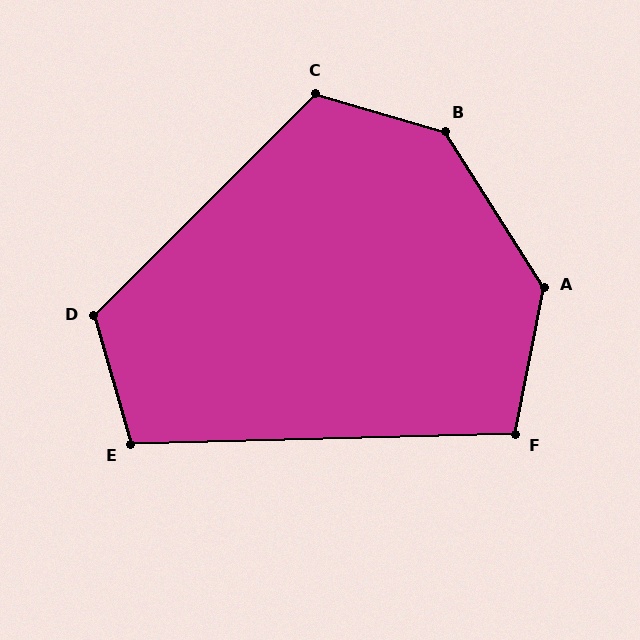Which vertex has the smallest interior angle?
F, at approximately 103 degrees.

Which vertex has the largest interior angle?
B, at approximately 139 degrees.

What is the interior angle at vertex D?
Approximately 119 degrees (obtuse).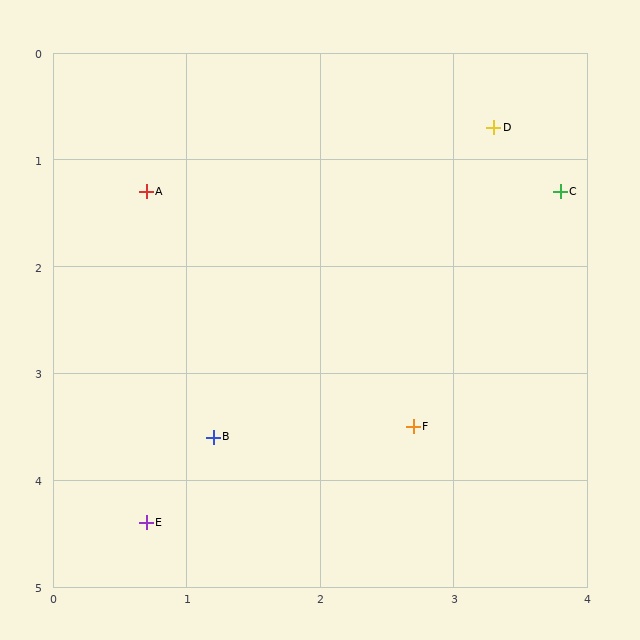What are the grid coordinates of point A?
Point A is at approximately (0.7, 1.3).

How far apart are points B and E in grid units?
Points B and E are about 0.9 grid units apart.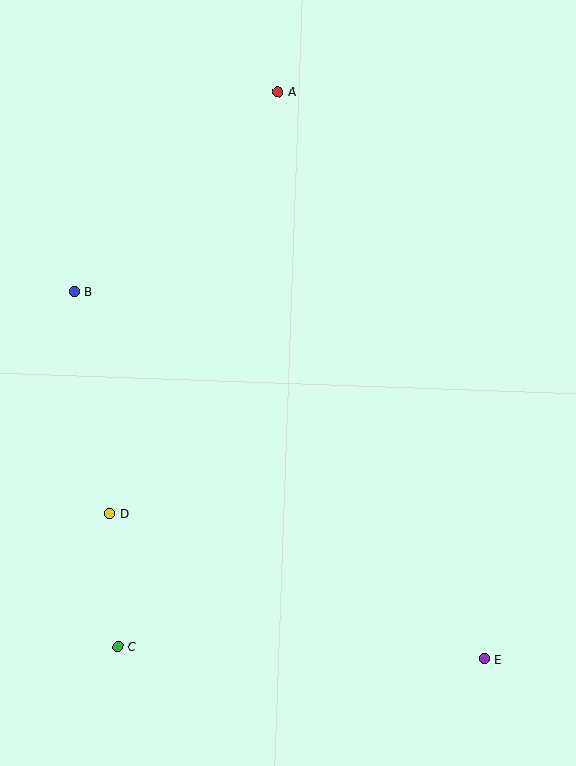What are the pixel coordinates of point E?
Point E is at (485, 659).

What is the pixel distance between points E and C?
The distance between E and C is 367 pixels.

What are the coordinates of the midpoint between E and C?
The midpoint between E and C is at (301, 653).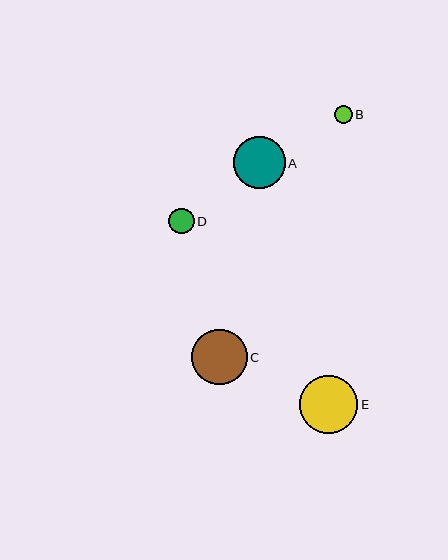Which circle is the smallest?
Circle B is the smallest with a size of approximately 18 pixels.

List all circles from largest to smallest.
From largest to smallest: E, C, A, D, B.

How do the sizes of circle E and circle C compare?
Circle E and circle C are approximately the same size.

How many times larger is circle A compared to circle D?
Circle A is approximately 2.0 times the size of circle D.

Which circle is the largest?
Circle E is the largest with a size of approximately 58 pixels.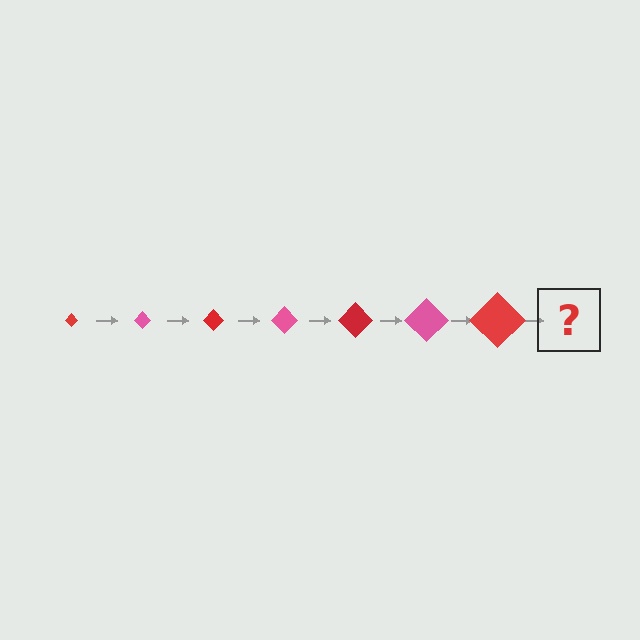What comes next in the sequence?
The next element should be a pink diamond, larger than the previous one.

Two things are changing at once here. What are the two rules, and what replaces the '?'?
The two rules are that the diamond grows larger each step and the color cycles through red and pink. The '?' should be a pink diamond, larger than the previous one.